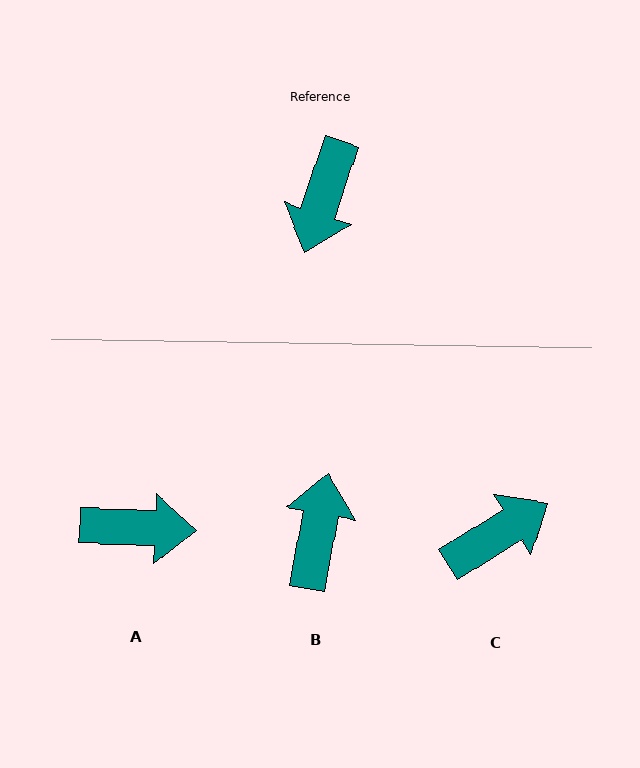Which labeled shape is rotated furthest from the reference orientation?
B, about 172 degrees away.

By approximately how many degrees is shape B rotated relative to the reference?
Approximately 172 degrees clockwise.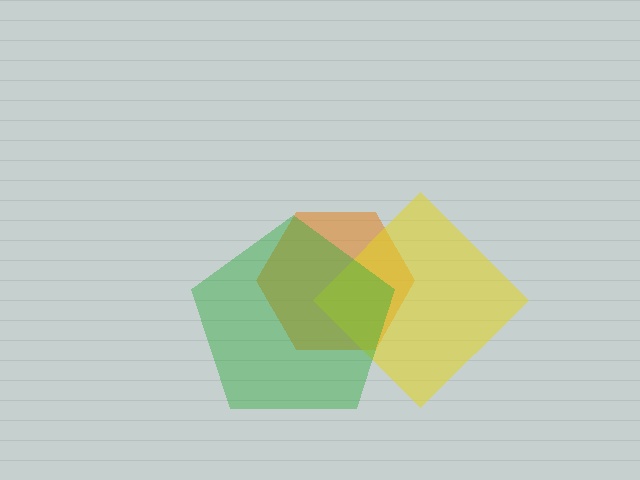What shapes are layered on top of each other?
The layered shapes are: an orange hexagon, a yellow diamond, a green pentagon.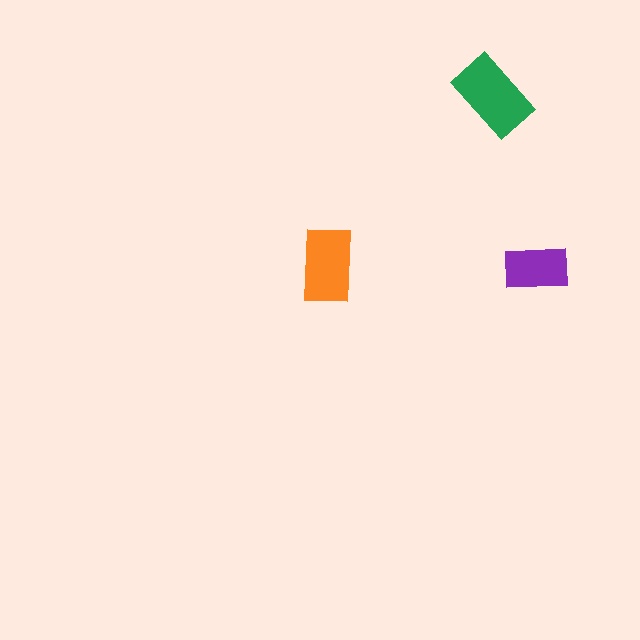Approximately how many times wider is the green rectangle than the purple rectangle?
About 1.5 times wider.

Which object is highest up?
The green rectangle is topmost.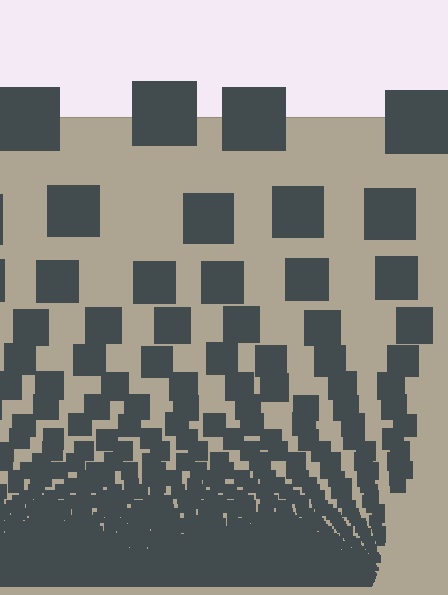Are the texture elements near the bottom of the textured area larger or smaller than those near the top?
Smaller. The gradient is inverted — elements near the bottom are smaller and denser.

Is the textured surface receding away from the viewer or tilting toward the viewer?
The surface appears to tilt toward the viewer. Texture elements get larger and sparser toward the top.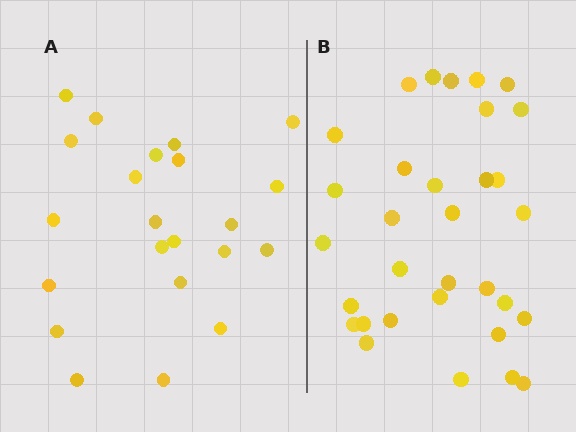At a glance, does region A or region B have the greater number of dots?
Region B (the right region) has more dots.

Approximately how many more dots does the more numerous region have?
Region B has roughly 10 or so more dots than region A.